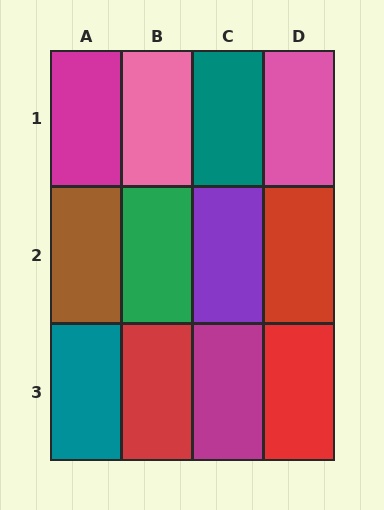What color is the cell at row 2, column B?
Green.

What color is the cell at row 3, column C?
Magenta.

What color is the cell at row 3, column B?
Red.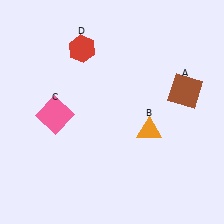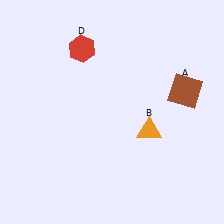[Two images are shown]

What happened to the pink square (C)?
The pink square (C) was removed in Image 2. It was in the bottom-left area of Image 1.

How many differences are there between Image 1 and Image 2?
There is 1 difference between the two images.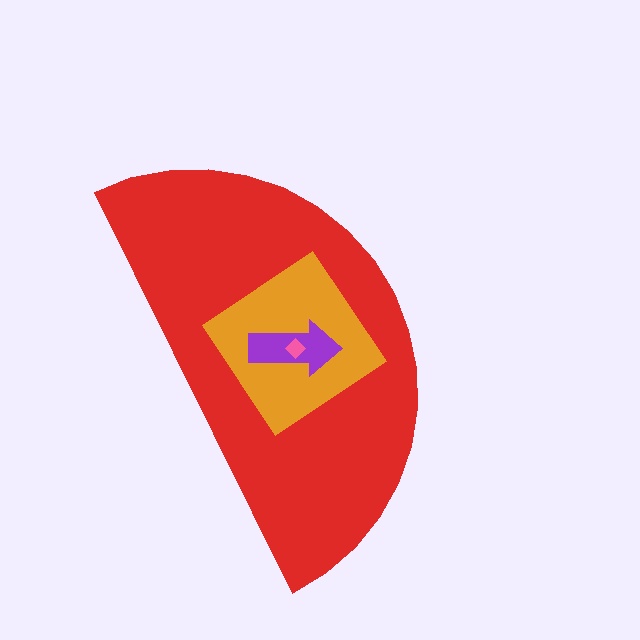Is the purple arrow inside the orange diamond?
Yes.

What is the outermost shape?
The red semicircle.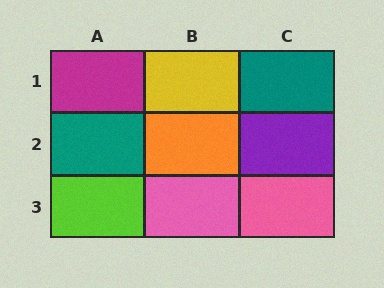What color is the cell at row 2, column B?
Orange.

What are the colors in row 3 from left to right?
Lime, pink, pink.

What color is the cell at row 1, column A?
Magenta.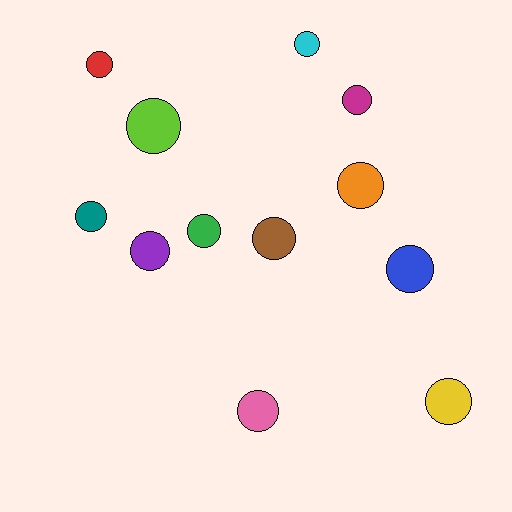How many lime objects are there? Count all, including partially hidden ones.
There is 1 lime object.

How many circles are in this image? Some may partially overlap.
There are 12 circles.